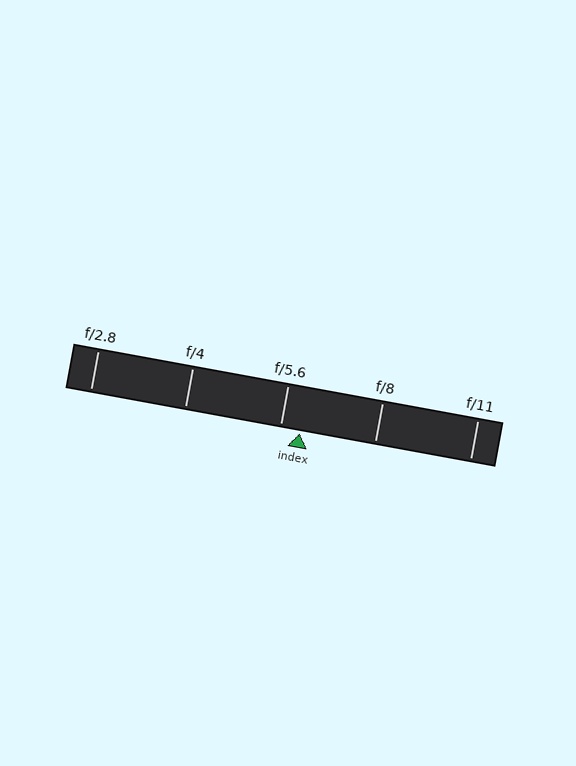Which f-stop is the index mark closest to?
The index mark is closest to f/5.6.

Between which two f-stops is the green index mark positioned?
The index mark is between f/5.6 and f/8.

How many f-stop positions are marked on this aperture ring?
There are 5 f-stop positions marked.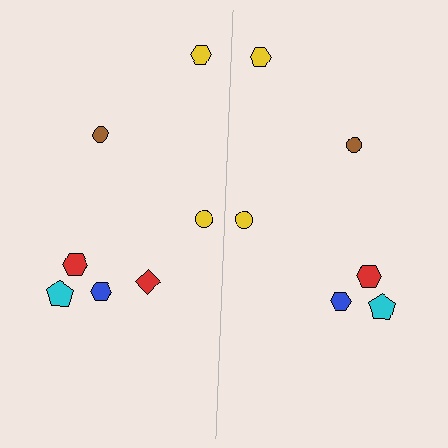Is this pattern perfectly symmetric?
No, the pattern is not perfectly symmetric. A red diamond is missing from the right side.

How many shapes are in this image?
There are 13 shapes in this image.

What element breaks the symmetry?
A red diamond is missing from the right side.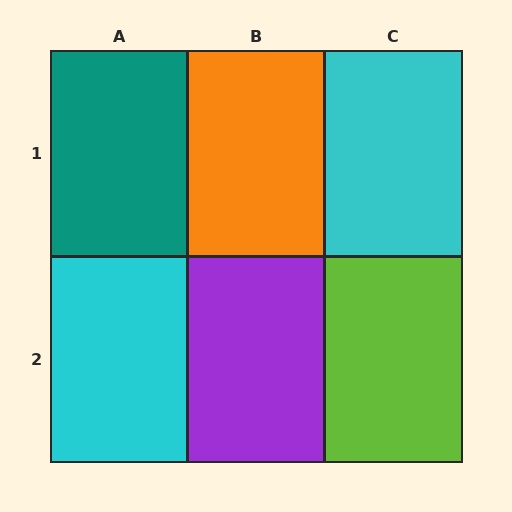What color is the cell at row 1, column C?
Cyan.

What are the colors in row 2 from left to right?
Cyan, purple, lime.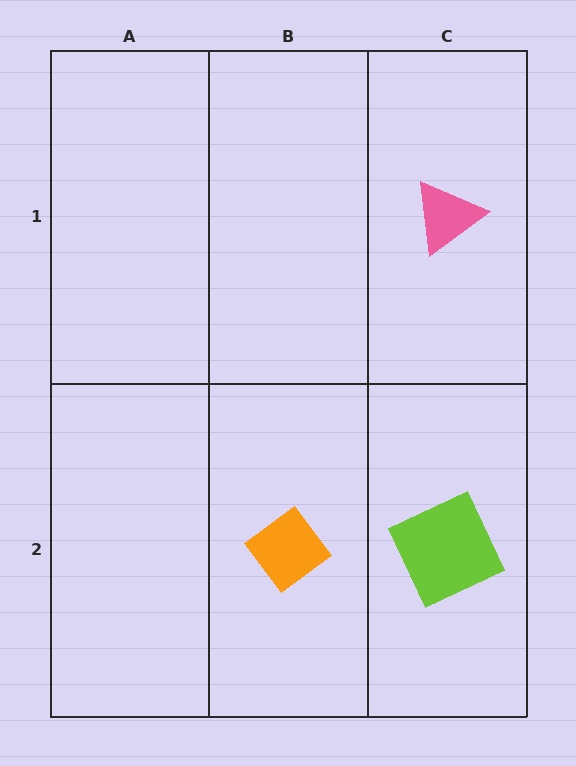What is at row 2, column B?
An orange diamond.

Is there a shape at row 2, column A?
No, that cell is empty.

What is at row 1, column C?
A pink triangle.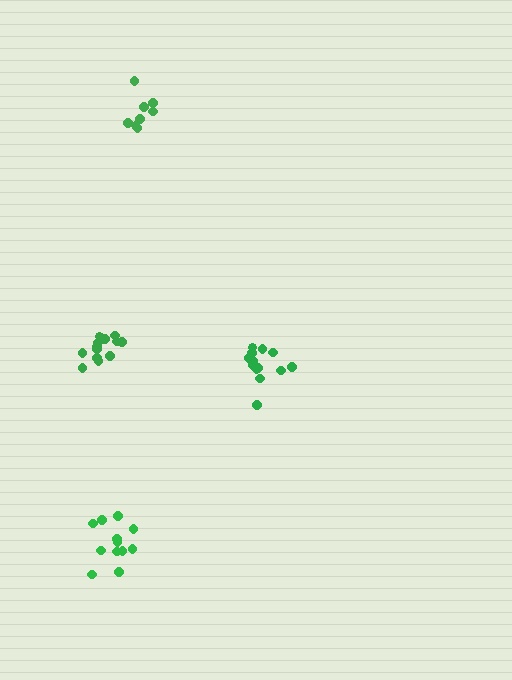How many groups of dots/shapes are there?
There are 4 groups.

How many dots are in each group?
Group 1: 8 dots, Group 2: 13 dots, Group 3: 12 dots, Group 4: 13 dots (46 total).